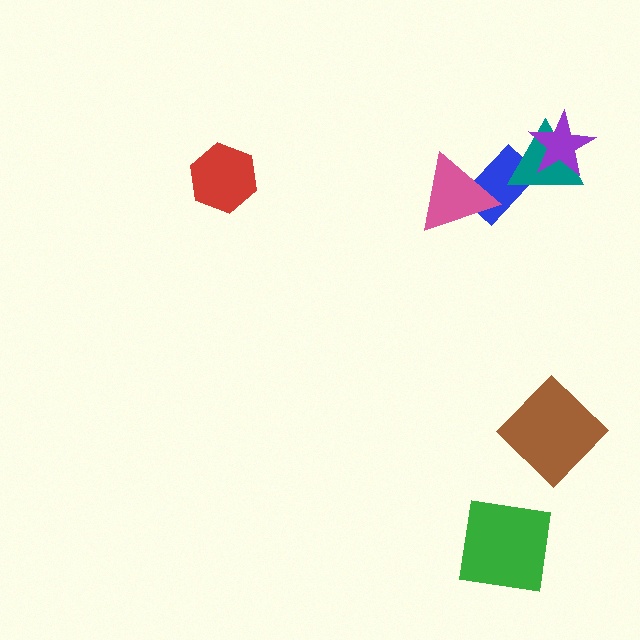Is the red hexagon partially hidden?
No, no other shape covers it.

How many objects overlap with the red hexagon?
0 objects overlap with the red hexagon.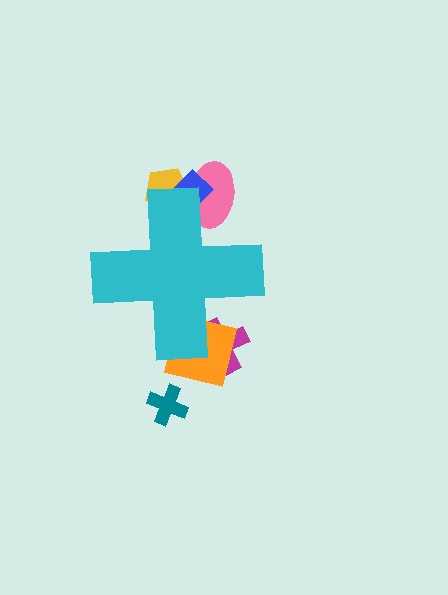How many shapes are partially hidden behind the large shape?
5 shapes are partially hidden.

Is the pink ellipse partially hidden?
Yes, the pink ellipse is partially hidden behind the cyan cross.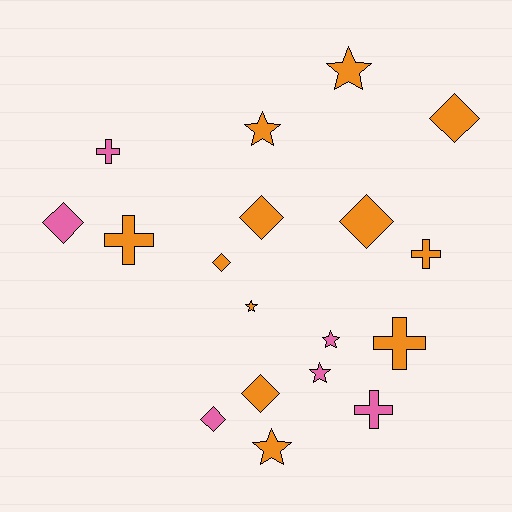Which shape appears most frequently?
Diamond, with 7 objects.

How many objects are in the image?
There are 18 objects.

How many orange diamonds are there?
There are 5 orange diamonds.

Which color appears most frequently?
Orange, with 12 objects.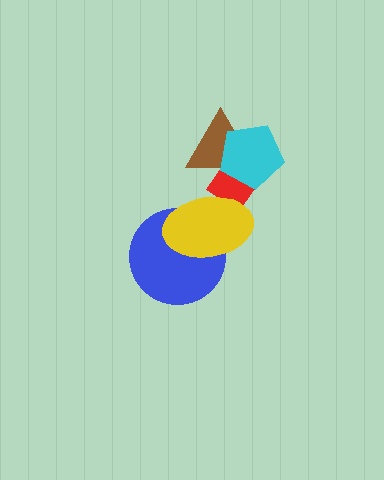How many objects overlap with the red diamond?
3 objects overlap with the red diamond.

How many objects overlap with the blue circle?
1 object overlaps with the blue circle.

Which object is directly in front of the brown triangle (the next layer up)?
The red diamond is directly in front of the brown triangle.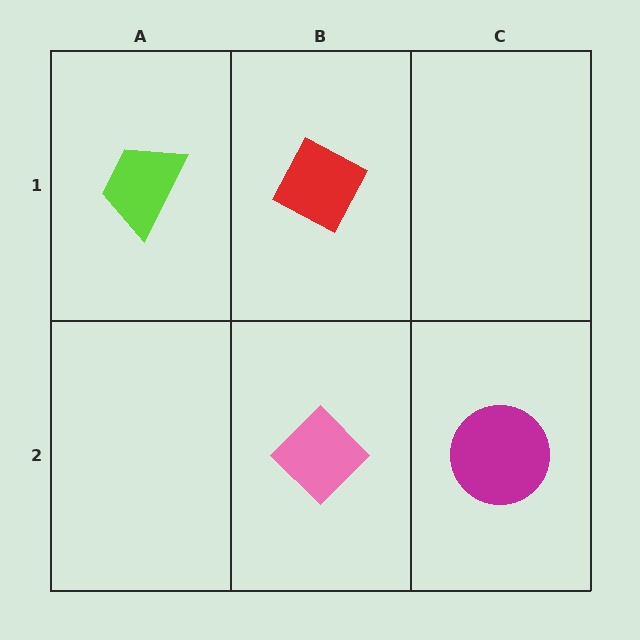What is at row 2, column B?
A pink diamond.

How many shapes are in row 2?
2 shapes.